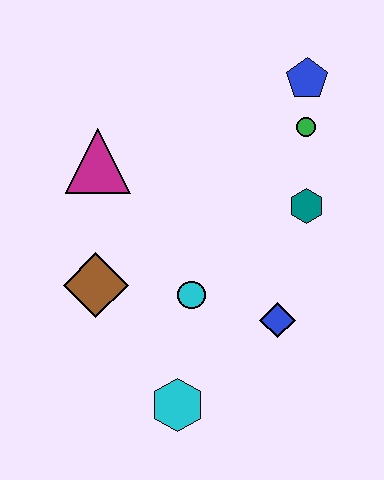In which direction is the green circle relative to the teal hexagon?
The green circle is above the teal hexagon.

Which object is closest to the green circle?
The blue pentagon is closest to the green circle.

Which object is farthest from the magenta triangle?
The cyan hexagon is farthest from the magenta triangle.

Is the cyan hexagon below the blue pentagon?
Yes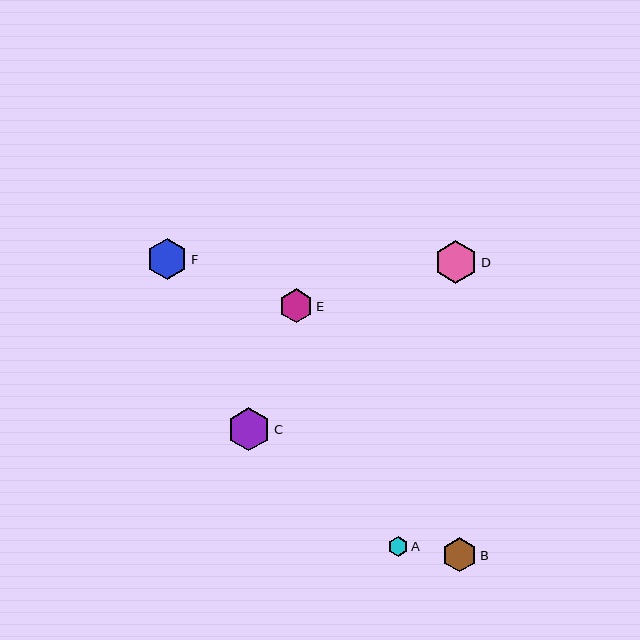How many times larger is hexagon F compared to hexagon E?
Hexagon F is approximately 1.2 times the size of hexagon E.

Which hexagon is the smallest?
Hexagon A is the smallest with a size of approximately 20 pixels.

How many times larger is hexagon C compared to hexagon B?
Hexagon C is approximately 1.3 times the size of hexagon B.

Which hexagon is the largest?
Hexagon C is the largest with a size of approximately 43 pixels.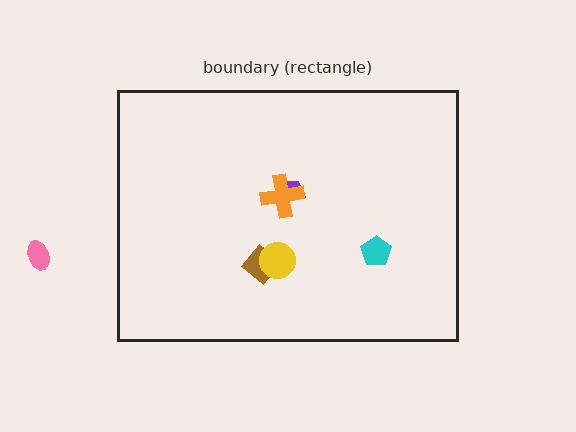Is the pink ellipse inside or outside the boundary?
Outside.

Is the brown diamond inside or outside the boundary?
Inside.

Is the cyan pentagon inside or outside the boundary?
Inside.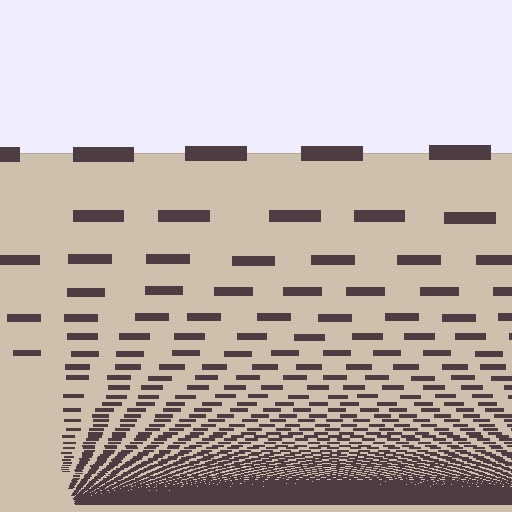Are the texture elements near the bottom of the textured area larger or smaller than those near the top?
Smaller. The gradient is inverted — elements near the bottom are smaller and denser.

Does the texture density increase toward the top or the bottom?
Density increases toward the bottom.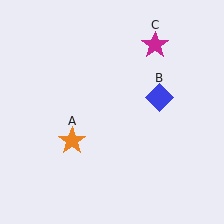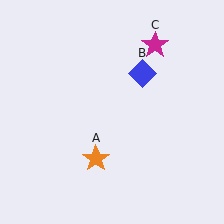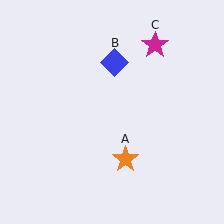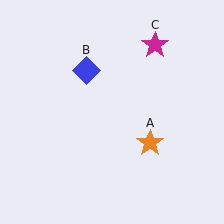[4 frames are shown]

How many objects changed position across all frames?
2 objects changed position: orange star (object A), blue diamond (object B).